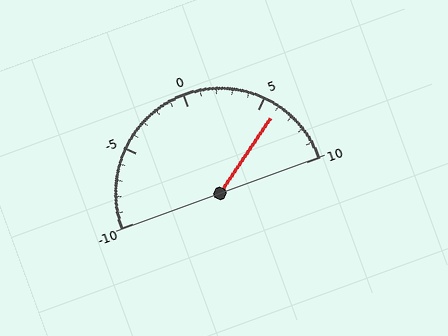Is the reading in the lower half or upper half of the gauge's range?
The reading is in the upper half of the range (-10 to 10).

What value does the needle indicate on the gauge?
The needle indicates approximately 6.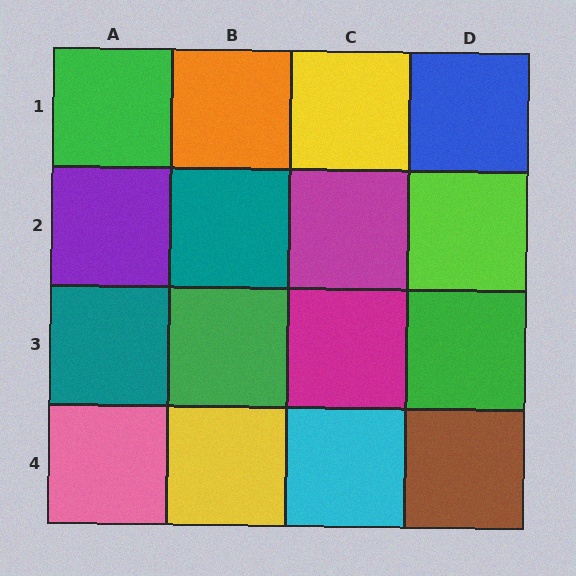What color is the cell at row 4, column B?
Yellow.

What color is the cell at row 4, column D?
Brown.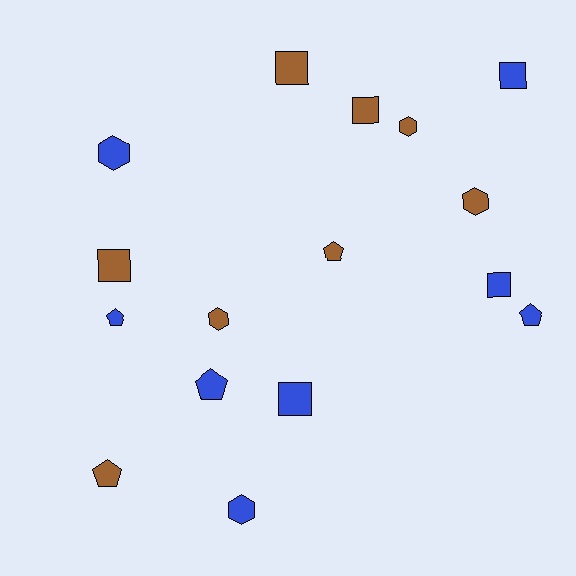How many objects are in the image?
There are 16 objects.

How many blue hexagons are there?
There are 2 blue hexagons.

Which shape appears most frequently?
Square, with 6 objects.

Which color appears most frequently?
Blue, with 8 objects.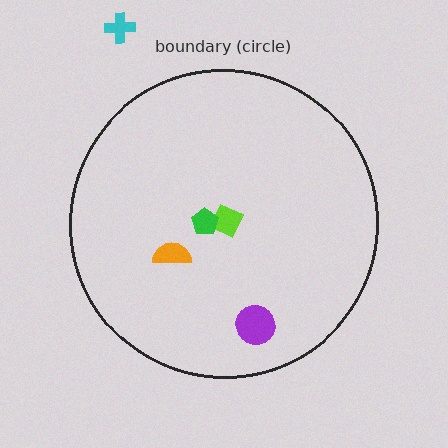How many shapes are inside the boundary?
4 inside, 1 outside.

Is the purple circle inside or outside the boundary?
Inside.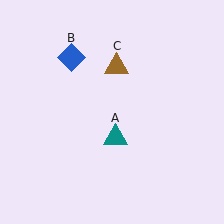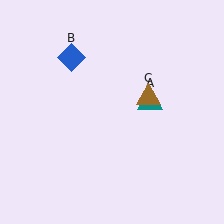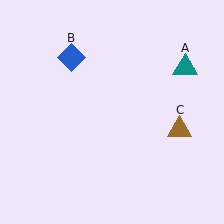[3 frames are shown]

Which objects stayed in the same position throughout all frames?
Blue diamond (object B) remained stationary.